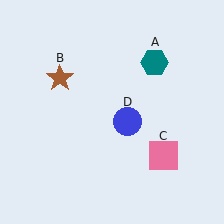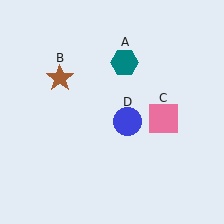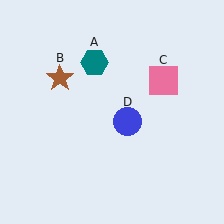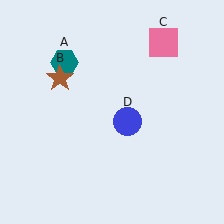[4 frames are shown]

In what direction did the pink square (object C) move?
The pink square (object C) moved up.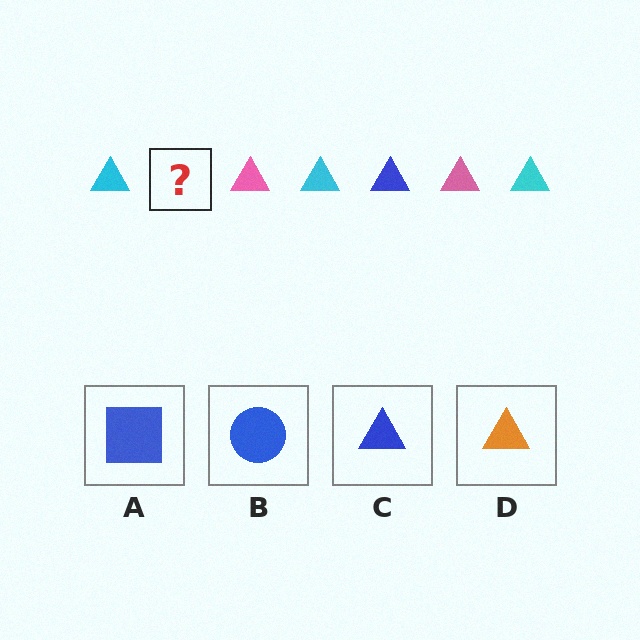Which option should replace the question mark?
Option C.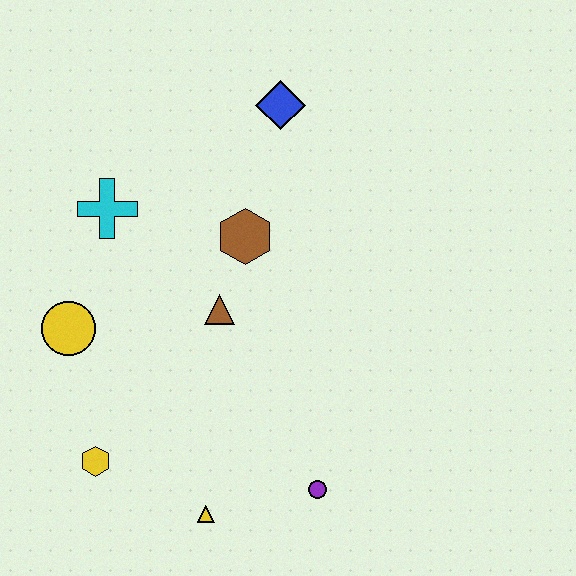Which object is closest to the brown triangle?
The brown hexagon is closest to the brown triangle.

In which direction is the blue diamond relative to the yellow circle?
The blue diamond is above the yellow circle.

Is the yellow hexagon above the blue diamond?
No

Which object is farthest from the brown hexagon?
The yellow triangle is farthest from the brown hexagon.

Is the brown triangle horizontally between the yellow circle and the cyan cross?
No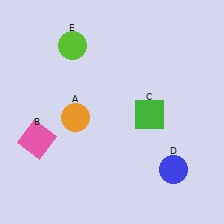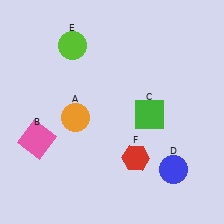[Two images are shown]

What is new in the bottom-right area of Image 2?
A red hexagon (F) was added in the bottom-right area of Image 2.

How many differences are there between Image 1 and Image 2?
There is 1 difference between the two images.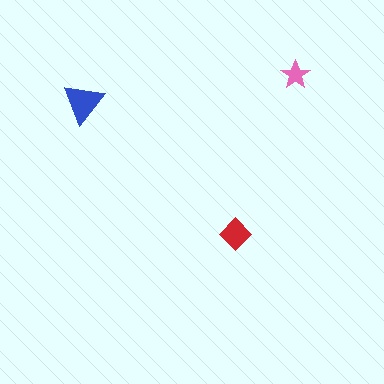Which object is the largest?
The blue triangle.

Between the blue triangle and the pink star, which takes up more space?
The blue triangle.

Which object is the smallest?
The pink star.